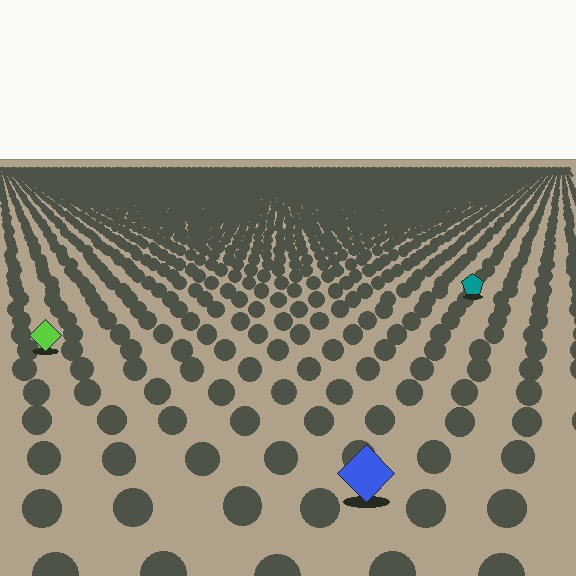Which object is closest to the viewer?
The blue diamond is closest. The texture marks near it are larger and more spread out.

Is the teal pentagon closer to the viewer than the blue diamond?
No. The blue diamond is closer — you can tell from the texture gradient: the ground texture is coarser near it.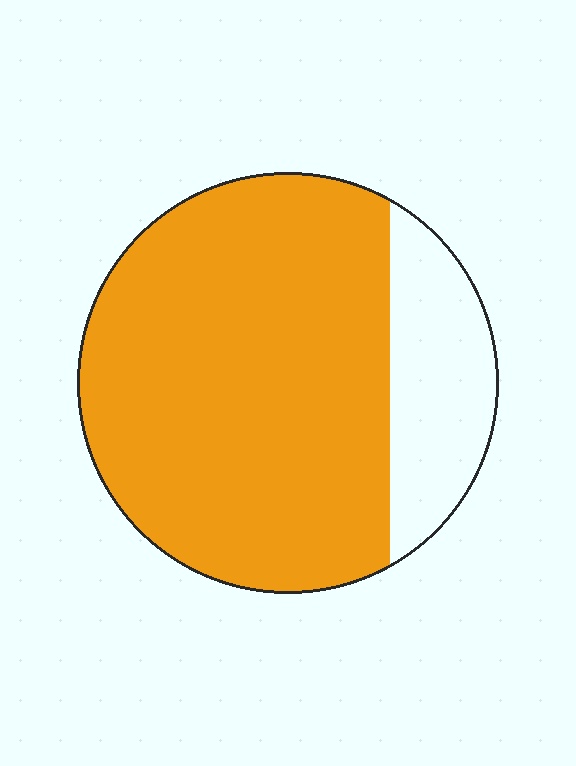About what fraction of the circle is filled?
About four fifths (4/5).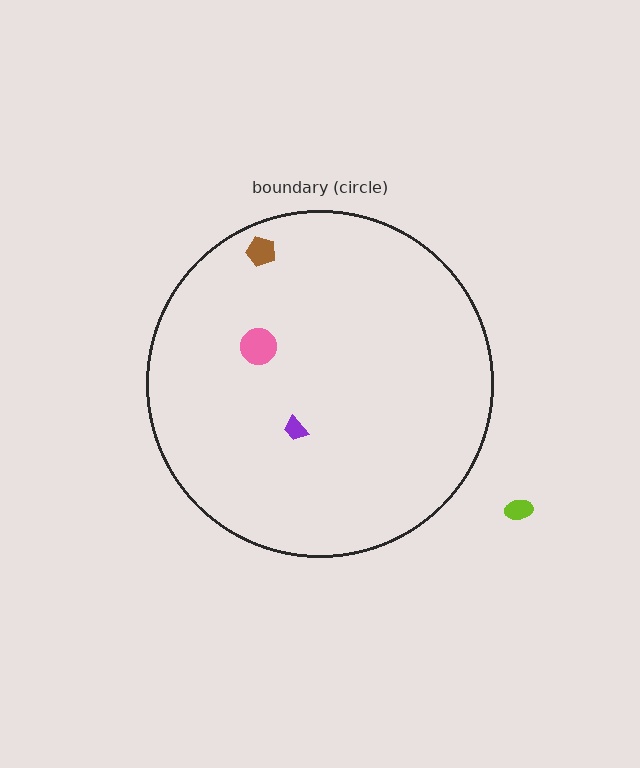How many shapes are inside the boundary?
3 inside, 1 outside.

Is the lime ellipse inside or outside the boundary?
Outside.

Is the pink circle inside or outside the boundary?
Inside.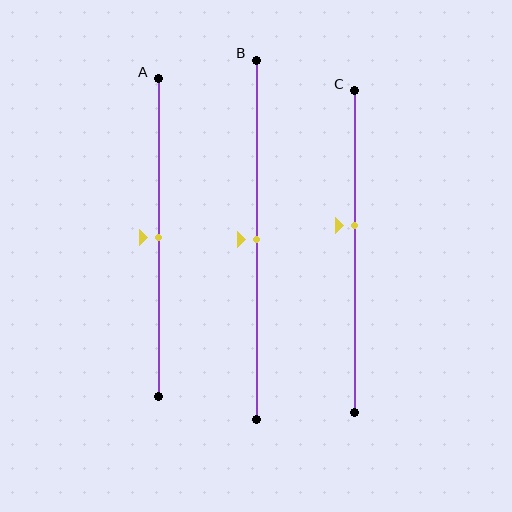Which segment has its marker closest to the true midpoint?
Segment A has its marker closest to the true midpoint.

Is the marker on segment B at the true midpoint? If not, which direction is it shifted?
Yes, the marker on segment B is at the true midpoint.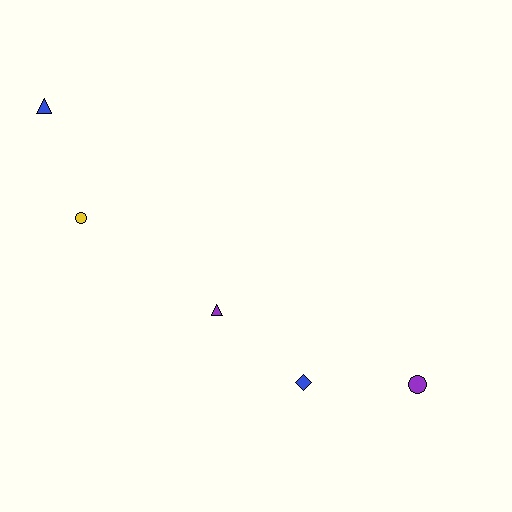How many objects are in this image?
There are 5 objects.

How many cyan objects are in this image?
There are no cyan objects.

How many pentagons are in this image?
There are no pentagons.